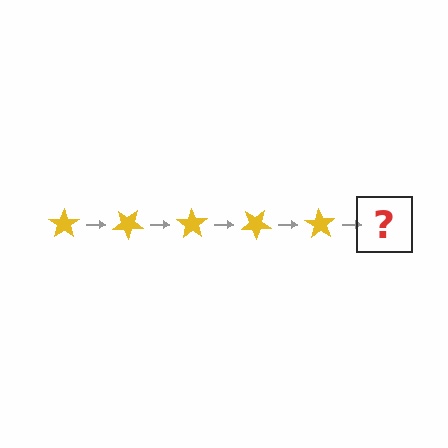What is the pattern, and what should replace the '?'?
The pattern is that the star rotates 35 degrees each step. The '?' should be a yellow star rotated 175 degrees.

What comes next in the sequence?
The next element should be a yellow star rotated 175 degrees.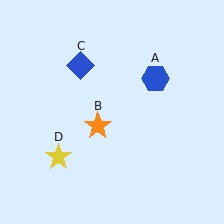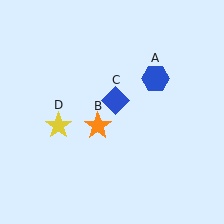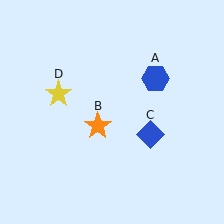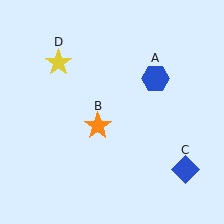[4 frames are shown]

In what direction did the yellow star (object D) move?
The yellow star (object D) moved up.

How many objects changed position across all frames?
2 objects changed position: blue diamond (object C), yellow star (object D).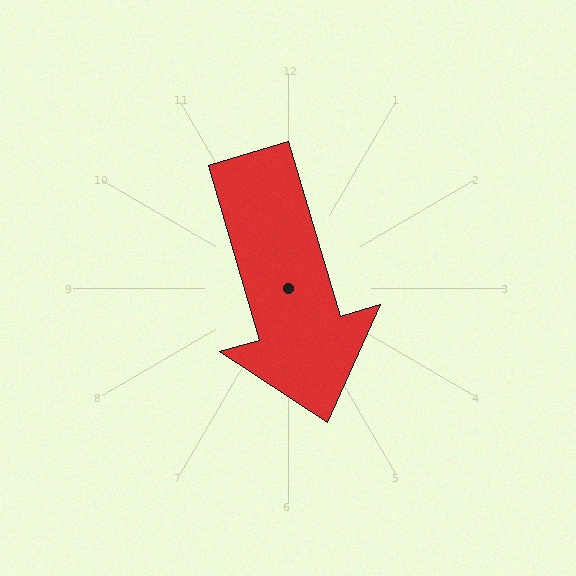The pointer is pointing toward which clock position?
Roughly 5 o'clock.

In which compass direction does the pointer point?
South.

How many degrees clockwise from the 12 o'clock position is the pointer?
Approximately 164 degrees.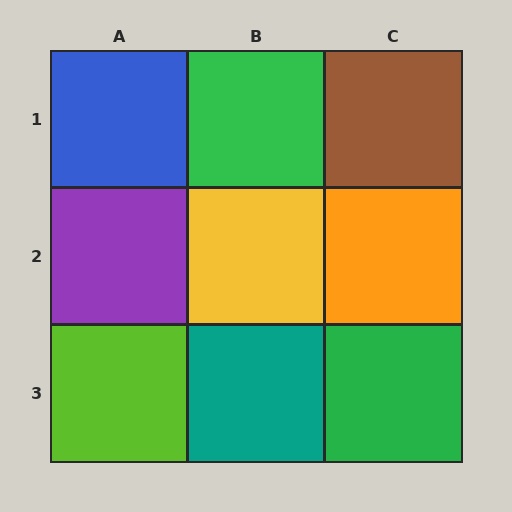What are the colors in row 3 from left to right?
Lime, teal, green.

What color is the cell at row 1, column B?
Green.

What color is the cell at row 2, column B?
Yellow.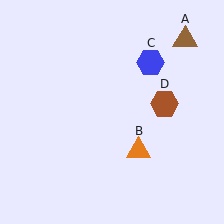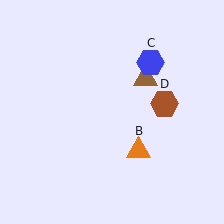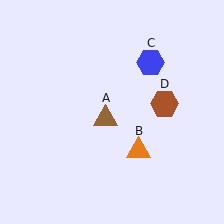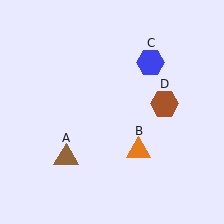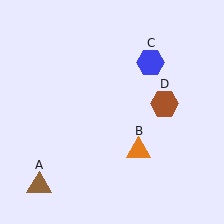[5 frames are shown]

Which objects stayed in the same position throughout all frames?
Orange triangle (object B) and blue hexagon (object C) and brown hexagon (object D) remained stationary.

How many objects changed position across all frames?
1 object changed position: brown triangle (object A).